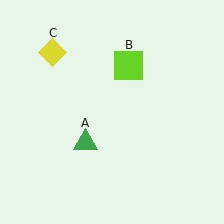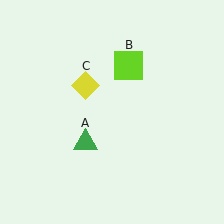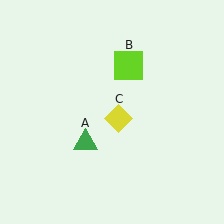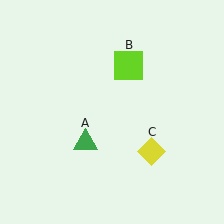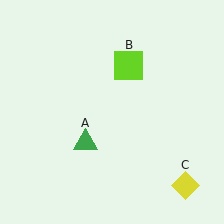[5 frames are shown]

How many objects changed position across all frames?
1 object changed position: yellow diamond (object C).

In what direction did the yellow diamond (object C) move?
The yellow diamond (object C) moved down and to the right.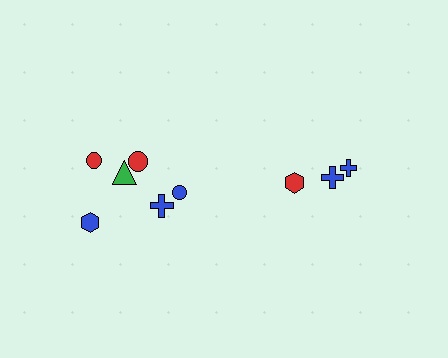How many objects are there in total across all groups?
There are 9 objects.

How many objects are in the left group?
There are 6 objects.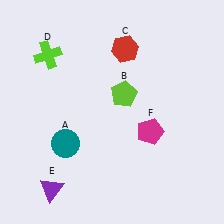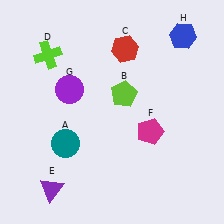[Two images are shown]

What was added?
A purple circle (G), a blue hexagon (H) were added in Image 2.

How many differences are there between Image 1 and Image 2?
There are 2 differences between the two images.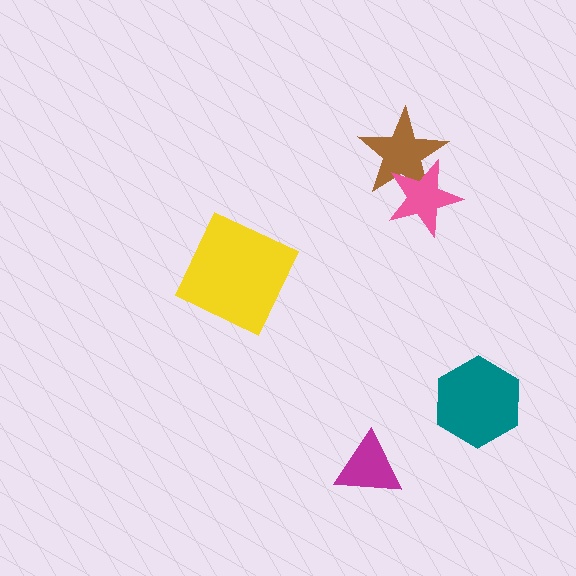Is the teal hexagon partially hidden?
No, no other shape covers it.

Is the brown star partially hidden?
Yes, it is partially covered by another shape.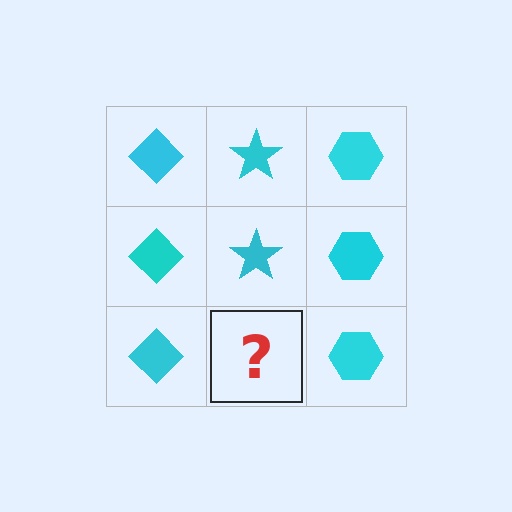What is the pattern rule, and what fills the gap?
The rule is that each column has a consistent shape. The gap should be filled with a cyan star.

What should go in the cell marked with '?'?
The missing cell should contain a cyan star.